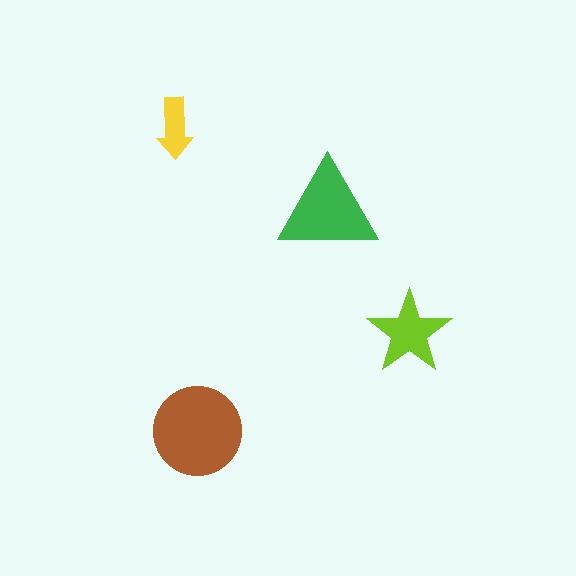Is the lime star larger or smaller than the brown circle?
Smaller.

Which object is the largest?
The brown circle.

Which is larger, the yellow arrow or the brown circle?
The brown circle.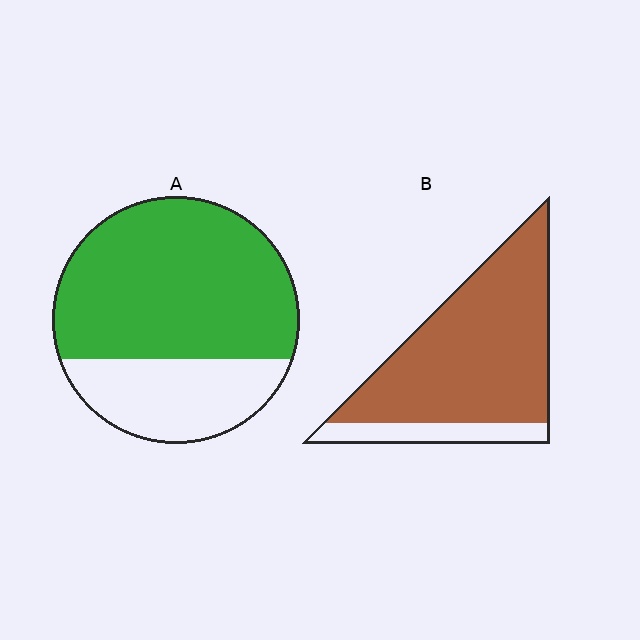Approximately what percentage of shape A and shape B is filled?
A is approximately 70% and B is approximately 85%.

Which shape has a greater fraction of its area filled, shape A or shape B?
Shape B.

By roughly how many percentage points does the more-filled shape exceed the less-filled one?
By roughly 15 percentage points (B over A).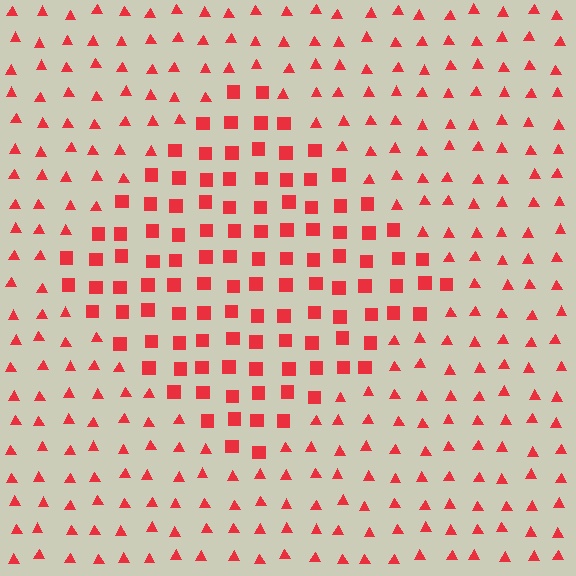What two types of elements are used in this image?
The image uses squares inside the diamond region and triangles outside it.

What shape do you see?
I see a diamond.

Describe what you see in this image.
The image is filled with small red elements arranged in a uniform grid. A diamond-shaped region contains squares, while the surrounding area contains triangles. The boundary is defined purely by the change in element shape.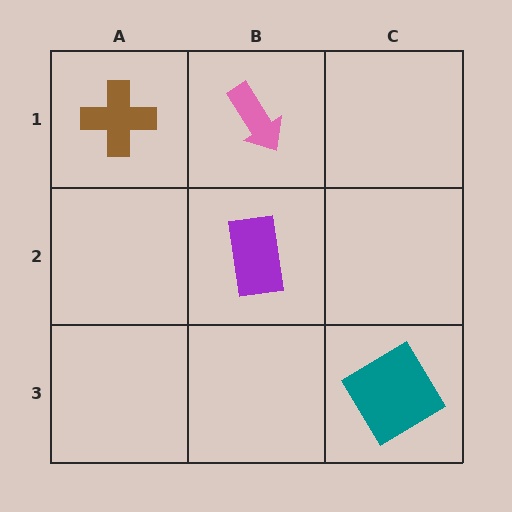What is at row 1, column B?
A pink arrow.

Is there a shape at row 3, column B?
No, that cell is empty.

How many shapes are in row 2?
1 shape.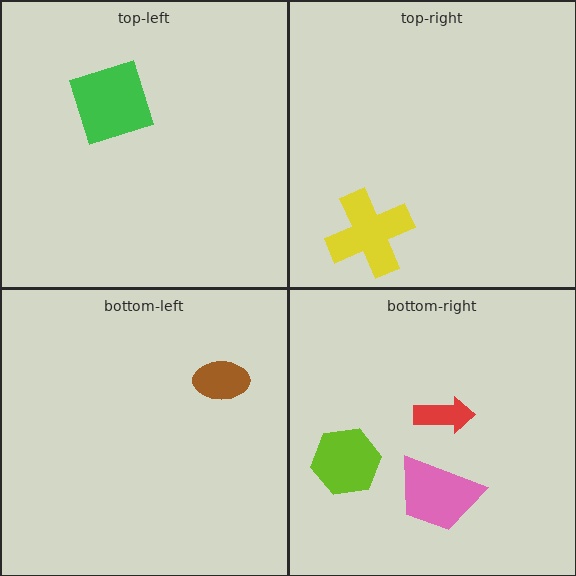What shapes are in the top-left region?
The green square.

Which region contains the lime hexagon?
The bottom-right region.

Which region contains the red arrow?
The bottom-right region.